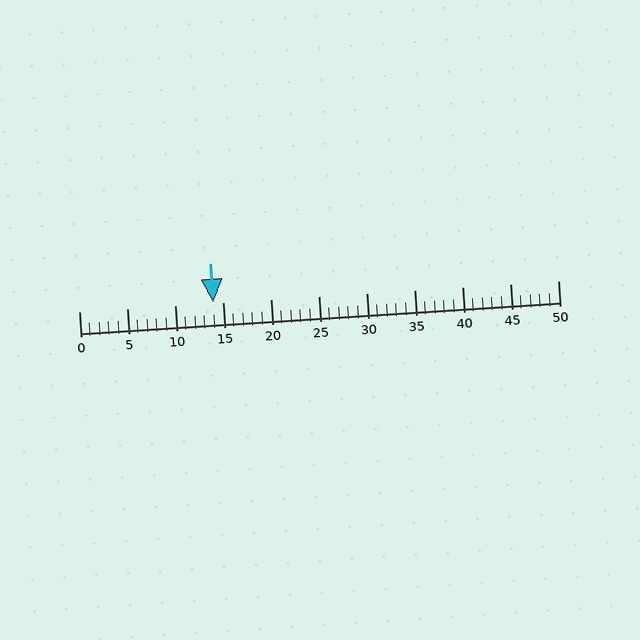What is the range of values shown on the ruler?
The ruler shows values from 0 to 50.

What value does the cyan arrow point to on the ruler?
The cyan arrow points to approximately 14.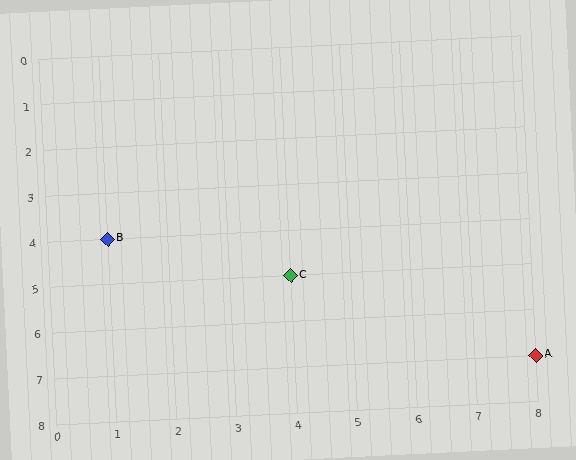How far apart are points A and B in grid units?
Points A and B are 7 columns and 3 rows apart (about 7.6 grid units diagonally).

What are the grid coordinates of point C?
Point C is at grid coordinates (4, 5).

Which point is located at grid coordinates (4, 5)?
Point C is at (4, 5).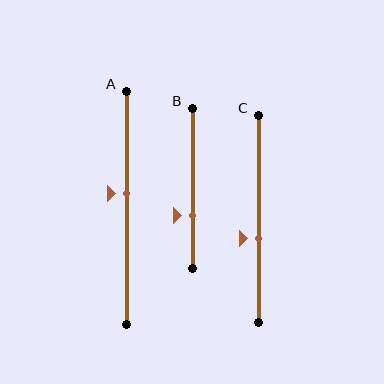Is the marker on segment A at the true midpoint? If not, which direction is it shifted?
No, the marker on segment A is shifted upward by about 6% of the segment length.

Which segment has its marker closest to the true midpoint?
Segment A has its marker closest to the true midpoint.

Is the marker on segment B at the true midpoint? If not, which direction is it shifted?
No, the marker on segment B is shifted downward by about 17% of the segment length.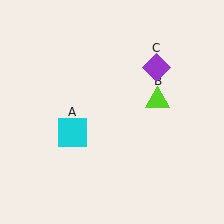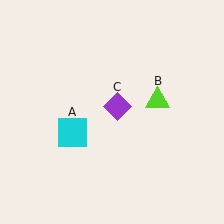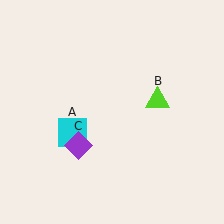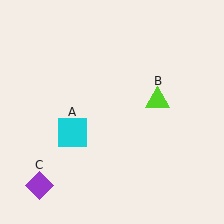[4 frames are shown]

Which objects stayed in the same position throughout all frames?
Cyan square (object A) and lime triangle (object B) remained stationary.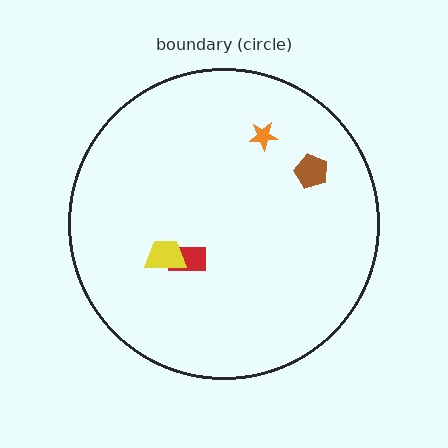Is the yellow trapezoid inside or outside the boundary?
Inside.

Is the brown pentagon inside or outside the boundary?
Inside.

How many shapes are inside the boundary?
4 inside, 0 outside.